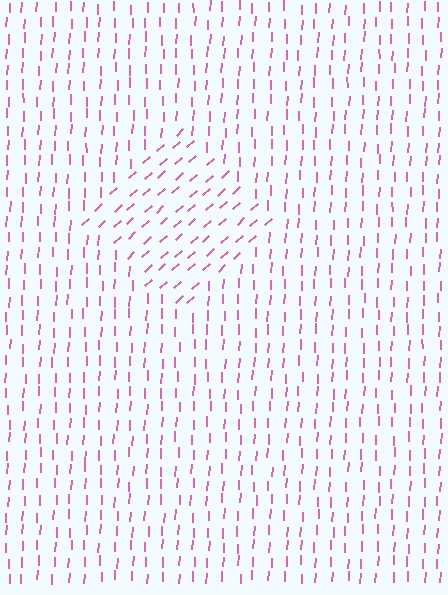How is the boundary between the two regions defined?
The boundary is defined purely by a change in line orientation (approximately 45 degrees difference). All lines are the same color and thickness.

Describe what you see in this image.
The image is filled with small pink line segments. A diamond region in the image has lines oriented differently from the surrounding lines, creating a visible texture boundary.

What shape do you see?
I see a diamond.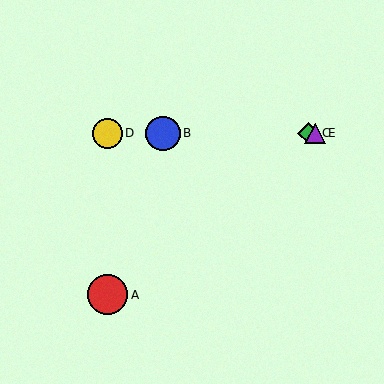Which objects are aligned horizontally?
Objects B, C, D, E are aligned horizontally.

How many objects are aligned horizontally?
4 objects (B, C, D, E) are aligned horizontally.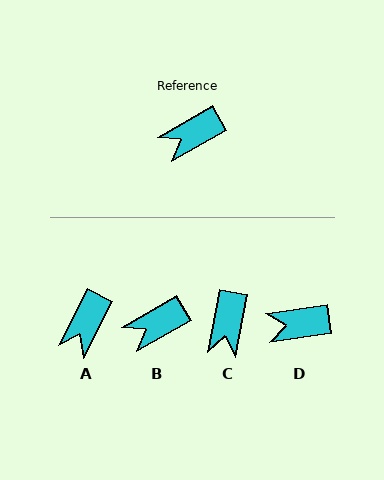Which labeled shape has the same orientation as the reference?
B.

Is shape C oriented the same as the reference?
No, it is off by about 50 degrees.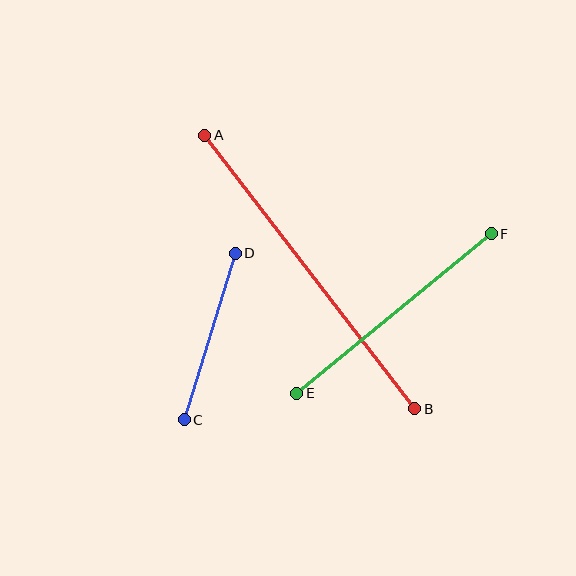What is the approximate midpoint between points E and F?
The midpoint is at approximately (394, 314) pixels.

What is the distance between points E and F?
The distance is approximately 251 pixels.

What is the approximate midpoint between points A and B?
The midpoint is at approximately (310, 272) pixels.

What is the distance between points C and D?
The distance is approximately 174 pixels.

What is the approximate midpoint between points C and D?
The midpoint is at approximately (210, 336) pixels.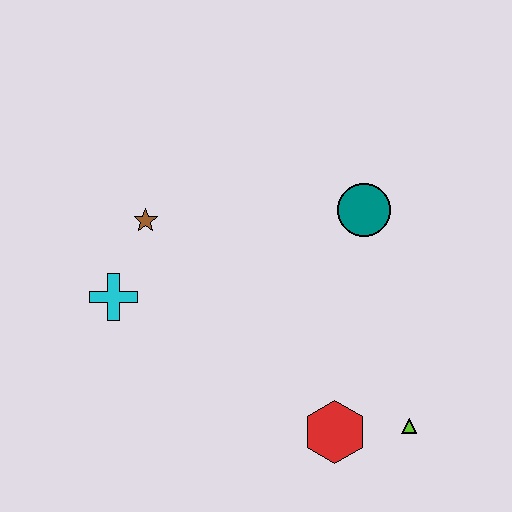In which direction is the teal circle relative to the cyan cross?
The teal circle is to the right of the cyan cross.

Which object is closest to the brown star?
The cyan cross is closest to the brown star.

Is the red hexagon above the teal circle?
No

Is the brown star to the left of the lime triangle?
Yes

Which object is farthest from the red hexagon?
The brown star is farthest from the red hexagon.